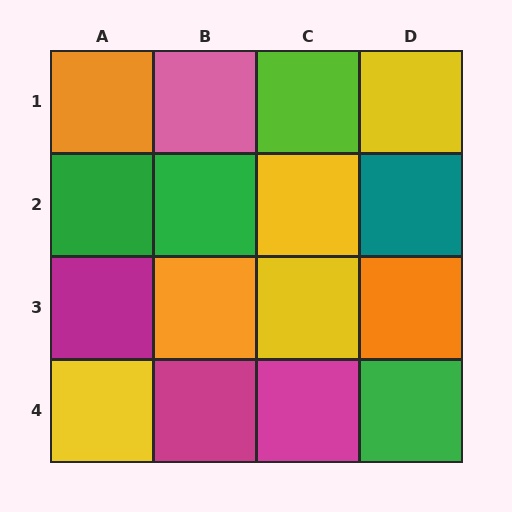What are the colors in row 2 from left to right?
Green, green, yellow, teal.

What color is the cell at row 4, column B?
Magenta.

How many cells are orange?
3 cells are orange.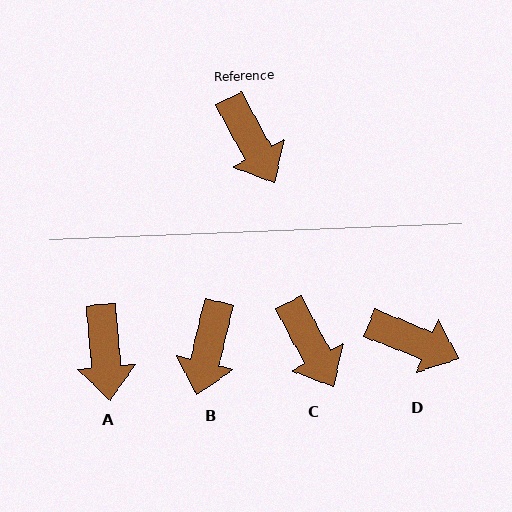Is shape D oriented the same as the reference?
No, it is off by about 40 degrees.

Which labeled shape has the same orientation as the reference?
C.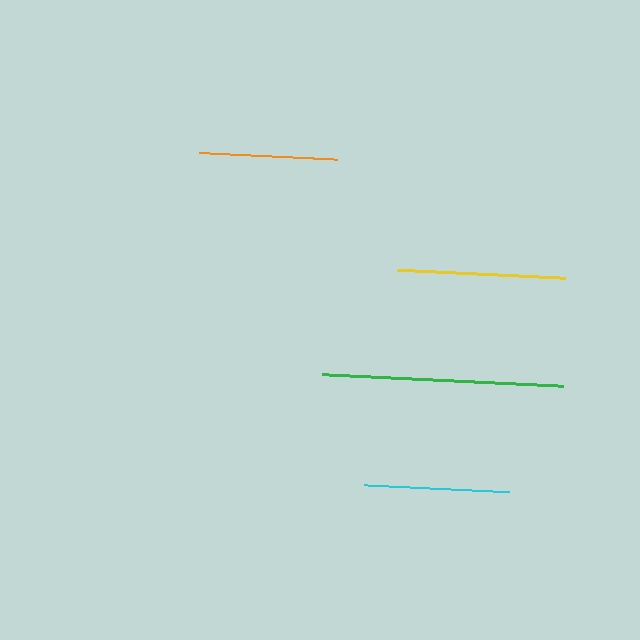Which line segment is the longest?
The green line is the longest at approximately 241 pixels.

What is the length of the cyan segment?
The cyan segment is approximately 145 pixels long.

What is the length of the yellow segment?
The yellow segment is approximately 168 pixels long.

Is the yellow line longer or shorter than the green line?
The green line is longer than the yellow line.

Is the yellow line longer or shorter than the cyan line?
The yellow line is longer than the cyan line.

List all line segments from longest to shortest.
From longest to shortest: green, yellow, cyan, orange.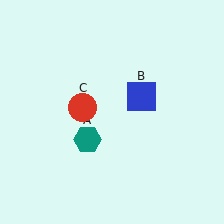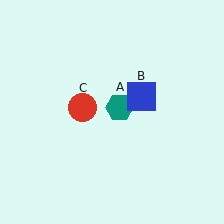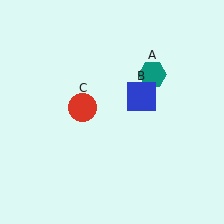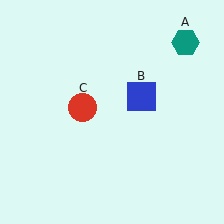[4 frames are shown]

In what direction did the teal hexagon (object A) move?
The teal hexagon (object A) moved up and to the right.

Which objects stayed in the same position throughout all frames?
Blue square (object B) and red circle (object C) remained stationary.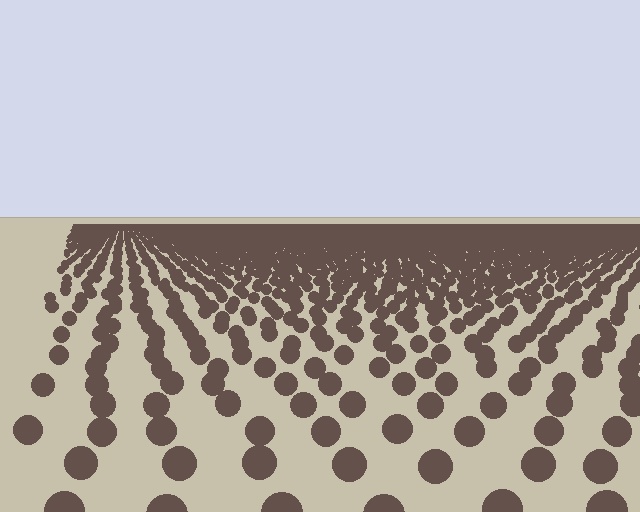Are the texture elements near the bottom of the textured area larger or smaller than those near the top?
Larger. Near the bottom, elements are closer to the viewer and appear at a bigger on-screen size.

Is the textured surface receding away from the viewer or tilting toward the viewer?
The surface is receding away from the viewer. Texture elements get smaller and denser toward the top.